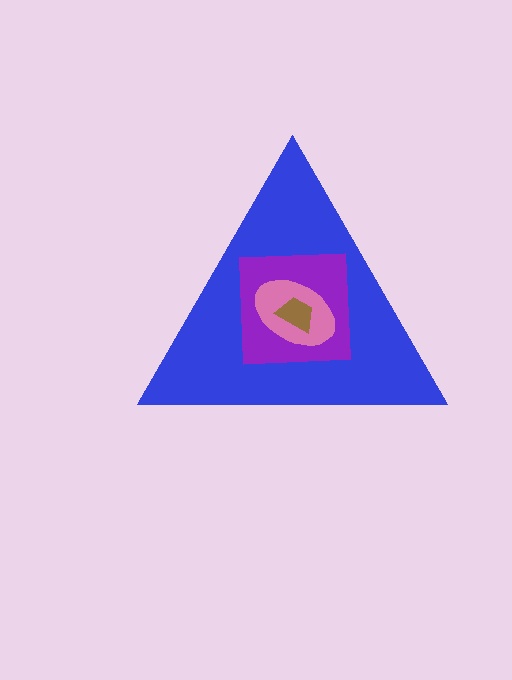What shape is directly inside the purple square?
The pink ellipse.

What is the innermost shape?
The brown trapezoid.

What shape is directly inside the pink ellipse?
The brown trapezoid.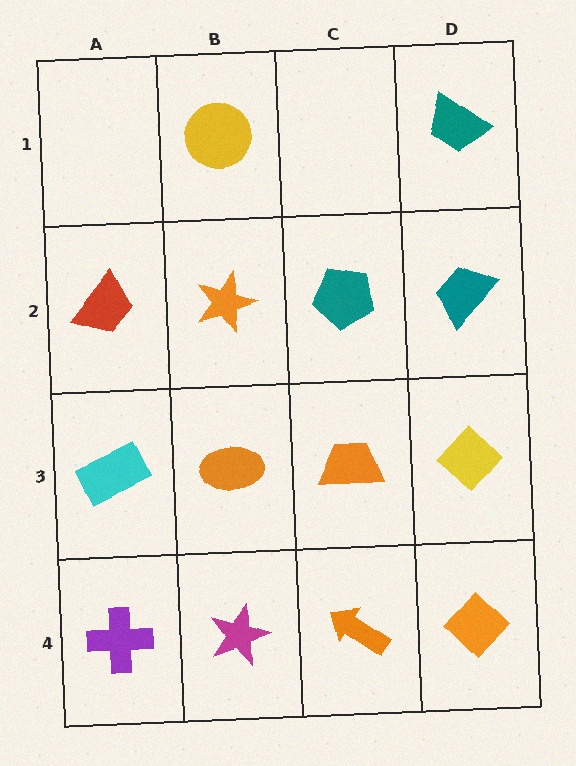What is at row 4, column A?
A purple cross.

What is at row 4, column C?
An orange arrow.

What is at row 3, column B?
An orange ellipse.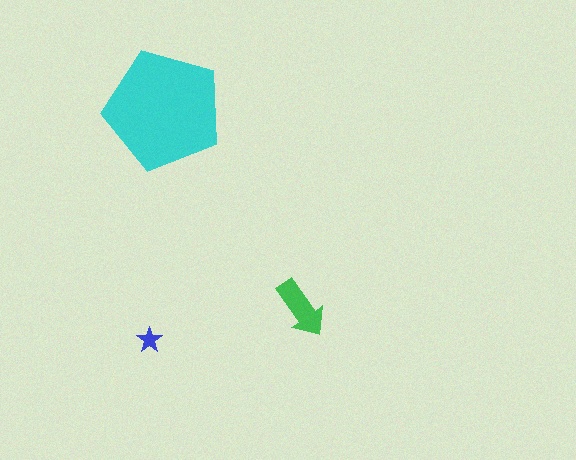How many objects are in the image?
There are 3 objects in the image.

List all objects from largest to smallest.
The cyan pentagon, the green arrow, the blue star.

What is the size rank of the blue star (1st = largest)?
3rd.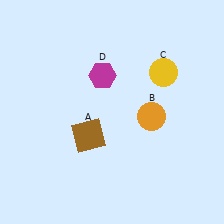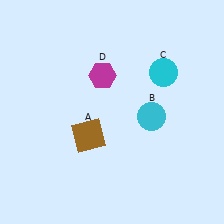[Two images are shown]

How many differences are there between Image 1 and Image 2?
There are 2 differences between the two images.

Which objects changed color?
B changed from orange to cyan. C changed from yellow to cyan.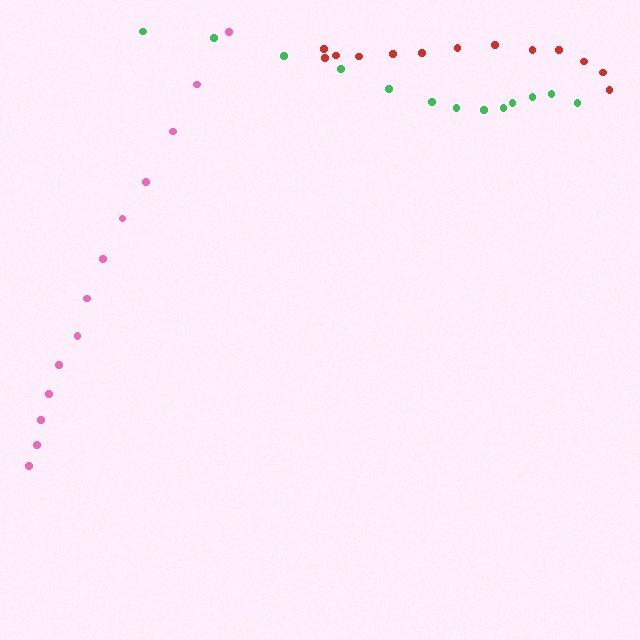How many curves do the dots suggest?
There are 3 distinct paths.